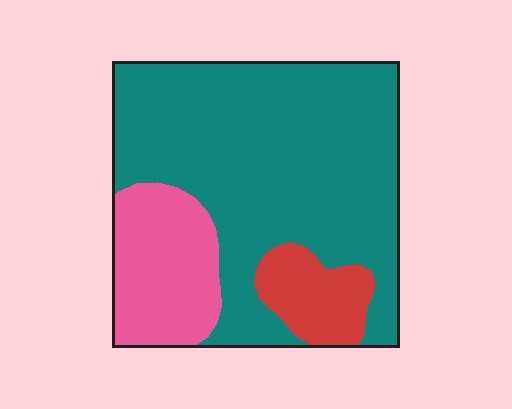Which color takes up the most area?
Teal, at roughly 70%.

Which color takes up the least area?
Red, at roughly 10%.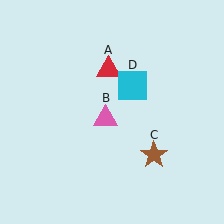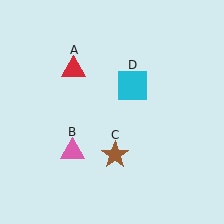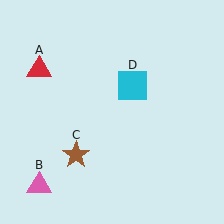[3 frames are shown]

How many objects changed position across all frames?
3 objects changed position: red triangle (object A), pink triangle (object B), brown star (object C).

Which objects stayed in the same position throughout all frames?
Cyan square (object D) remained stationary.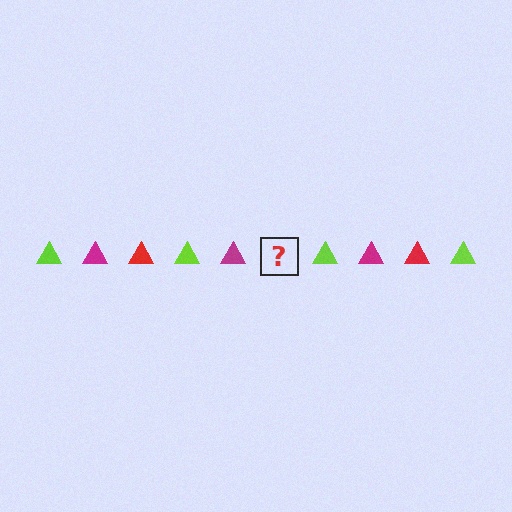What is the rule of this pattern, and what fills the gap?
The rule is that the pattern cycles through lime, magenta, red triangles. The gap should be filled with a red triangle.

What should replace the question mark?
The question mark should be replaced with a red triangle.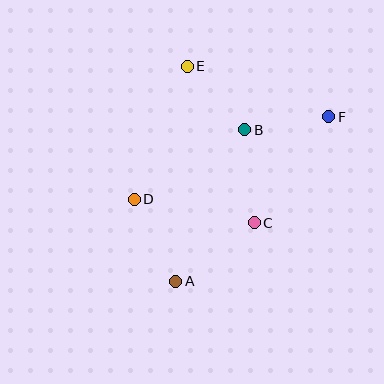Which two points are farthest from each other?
Points A and F are farthest from each other.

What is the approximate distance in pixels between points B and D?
The distance between B and D is approximately 130 pixels.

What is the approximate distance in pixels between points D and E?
The distance between D and E is approximately 143 pixels.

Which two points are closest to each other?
Points B and F are closest to each other.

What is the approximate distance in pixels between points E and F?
The distance between E and F is approximately 150 pixels.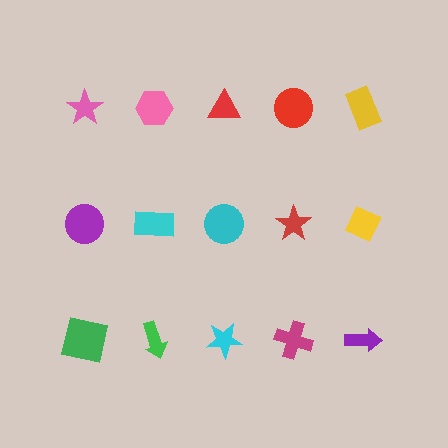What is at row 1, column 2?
A pink hexagon.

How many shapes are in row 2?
5 shapes.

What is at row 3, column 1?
A green square.